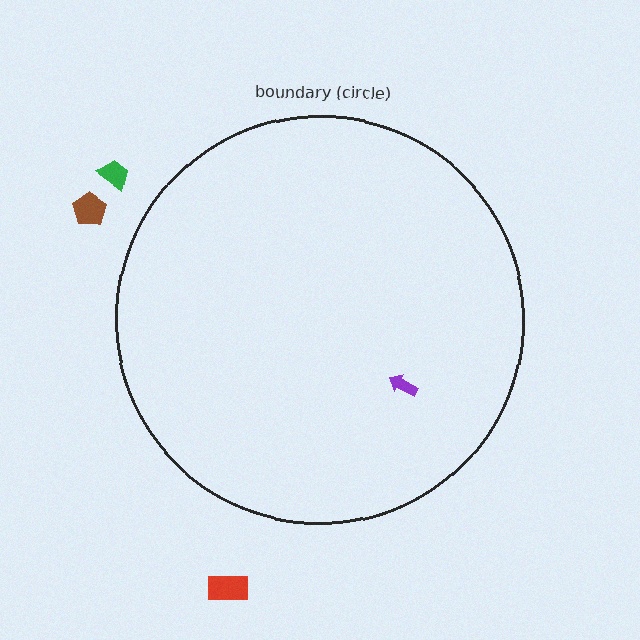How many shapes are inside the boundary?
1 inside, 3 outside.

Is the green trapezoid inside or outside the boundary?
Outside.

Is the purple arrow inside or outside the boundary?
Inside.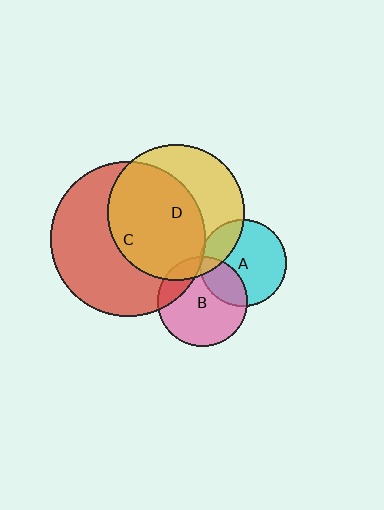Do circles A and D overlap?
Yes.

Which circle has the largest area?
Circle C (red).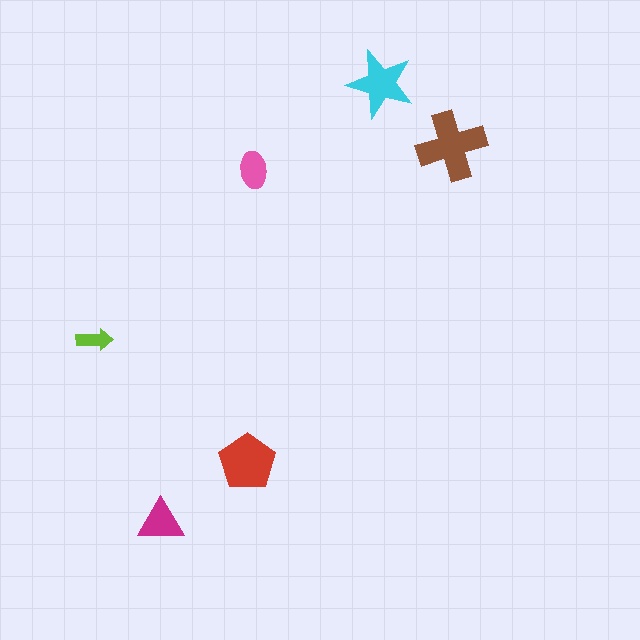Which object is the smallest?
The lime arrow.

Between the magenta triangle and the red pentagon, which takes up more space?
The red pentagon.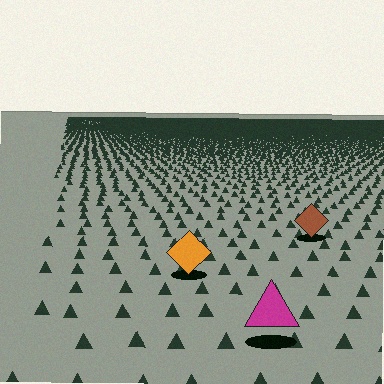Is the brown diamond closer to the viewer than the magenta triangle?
No. The magenta triangle is closer — you can tell from the texture gradient: the ground texture is coarser near it.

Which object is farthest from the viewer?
The brown diamond is farthest from the viewer. It appears smaller and the ground texture around it is denser.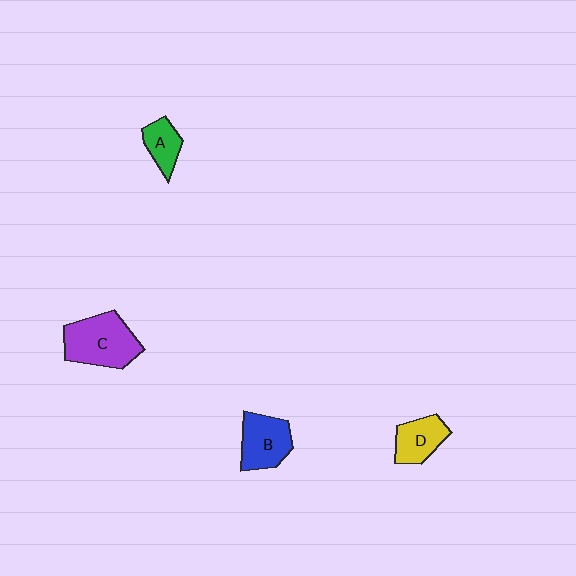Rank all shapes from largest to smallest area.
From largest to smallest: C (purple), B (blue), D (yellow), A (green).